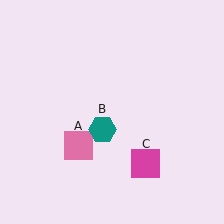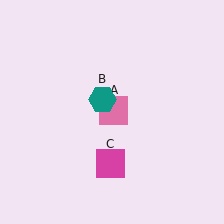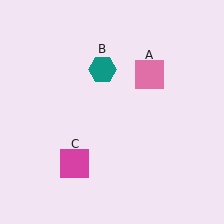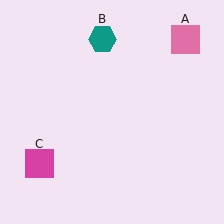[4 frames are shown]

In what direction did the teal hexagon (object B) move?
The teal hexagon (object B) moved up.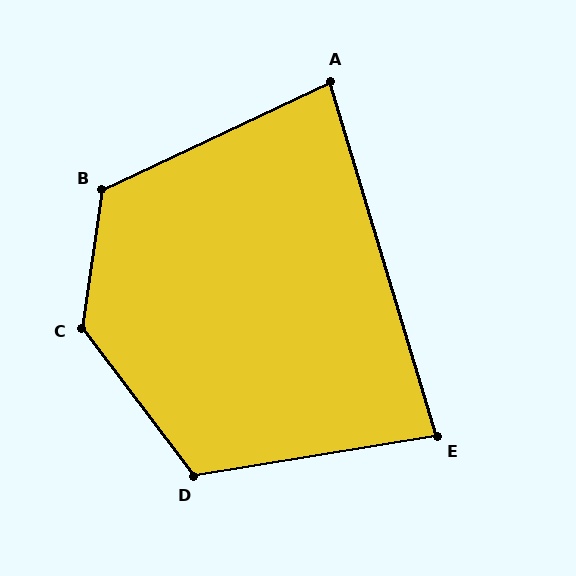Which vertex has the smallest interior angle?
A, at approximately 82 degrees.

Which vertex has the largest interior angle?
C, at approximately 134 degrees.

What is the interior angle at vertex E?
Approximately 83 degrees (acute).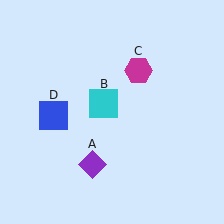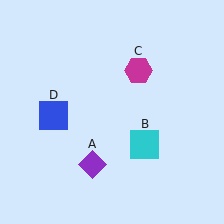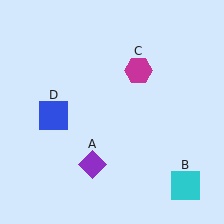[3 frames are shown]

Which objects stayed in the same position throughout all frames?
Purple diamond (object A) and magenta hexagon (object C) and blue square (object D) remained stationary.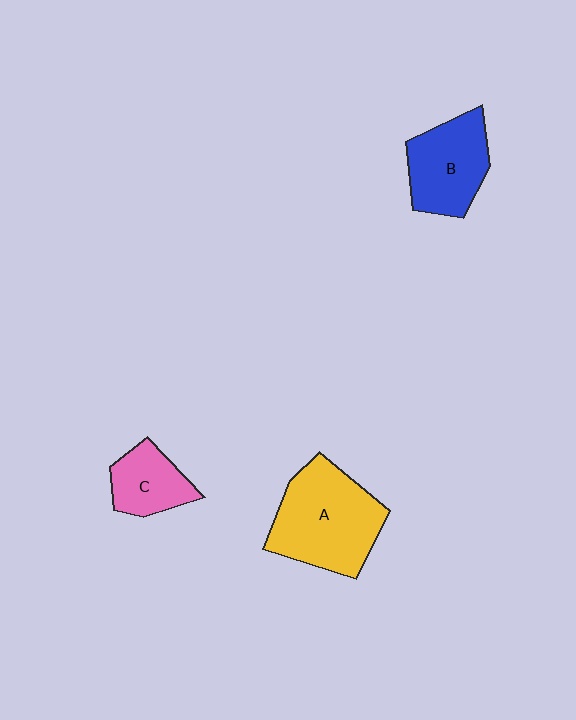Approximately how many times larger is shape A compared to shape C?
Approximately 2.1 times.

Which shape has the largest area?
Shape A (yellow).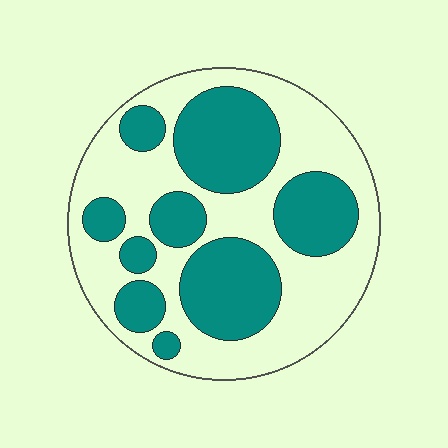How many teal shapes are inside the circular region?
9.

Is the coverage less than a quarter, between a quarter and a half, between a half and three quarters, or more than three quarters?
Between a quarter and a half.